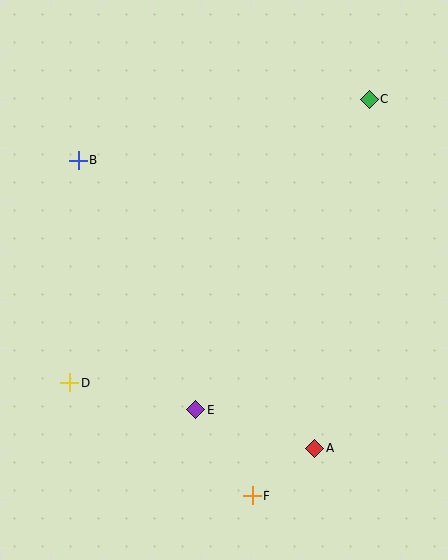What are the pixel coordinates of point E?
Point E is at (196, 410).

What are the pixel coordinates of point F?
Point F is at (252, 496).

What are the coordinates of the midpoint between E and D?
The midpoint between E and D is at (133, 396).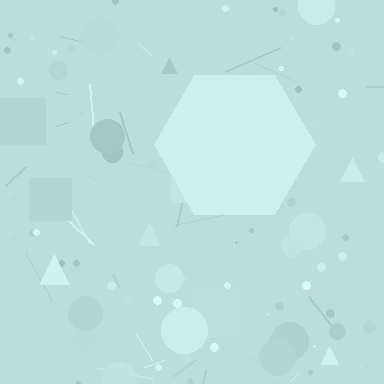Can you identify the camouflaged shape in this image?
The camouflaged shape is a hexagon.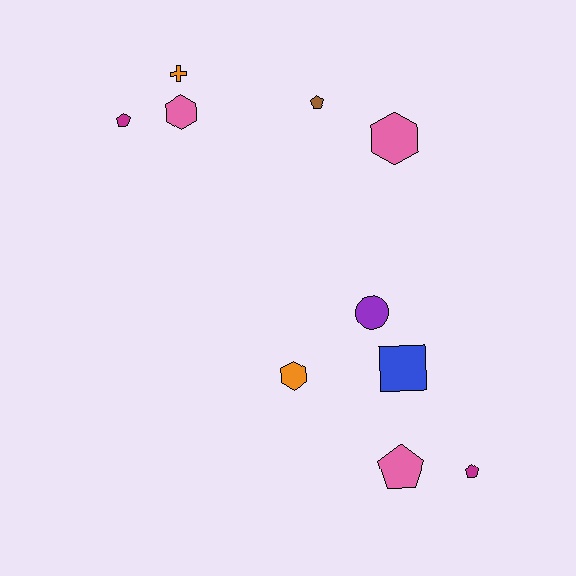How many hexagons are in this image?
There are 3 hexagons.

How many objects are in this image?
There are 10 objects.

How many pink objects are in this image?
There are 3 pink objects.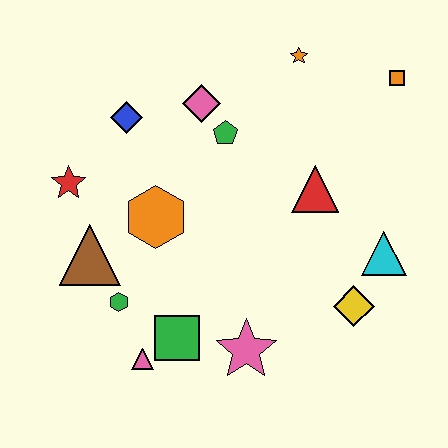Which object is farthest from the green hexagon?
The orange square is farthest from the green hexagon.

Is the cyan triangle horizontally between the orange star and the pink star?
No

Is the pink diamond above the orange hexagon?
Yes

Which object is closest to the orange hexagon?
The brown triangle is closest to the orange hexagon.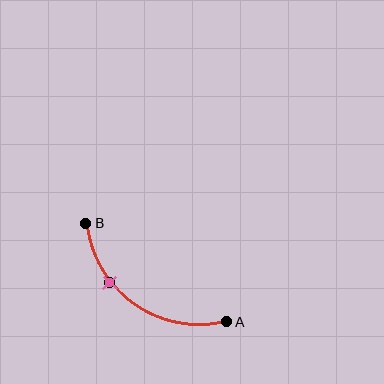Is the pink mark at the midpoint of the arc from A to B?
No. The pink mark lies on the arc but is closer to endpoint B. The arc midpoint would be at the point on the curve equidistant along the arc from both A and B.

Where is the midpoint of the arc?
The arc midpoint is the point on the curve farthest from the straight line joining A and B. It sits below and to the left of that line.